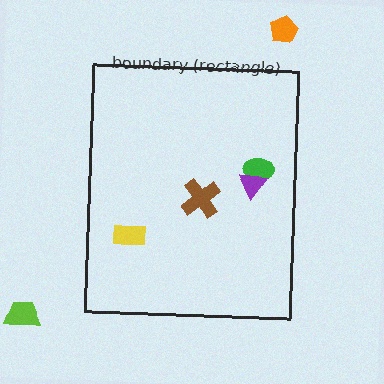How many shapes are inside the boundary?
4 inside, 2 outside.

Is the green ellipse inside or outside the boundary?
Inside.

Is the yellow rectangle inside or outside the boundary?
Inside.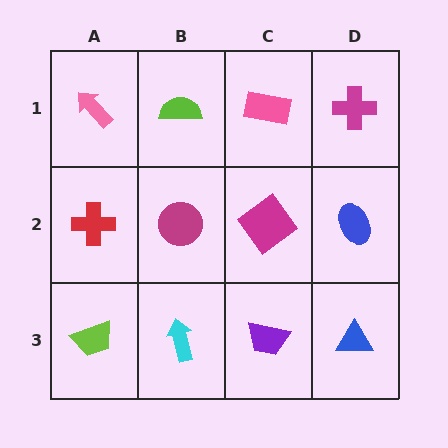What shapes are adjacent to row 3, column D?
A blue ellipse (row 2, column D), a purple trapezoid (row 3, column C).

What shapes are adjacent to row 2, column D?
A magenta cross (row 1, column D), a blue triangle (row 3, column D), a magenta diamond (row 2, column C).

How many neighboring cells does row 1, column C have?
3.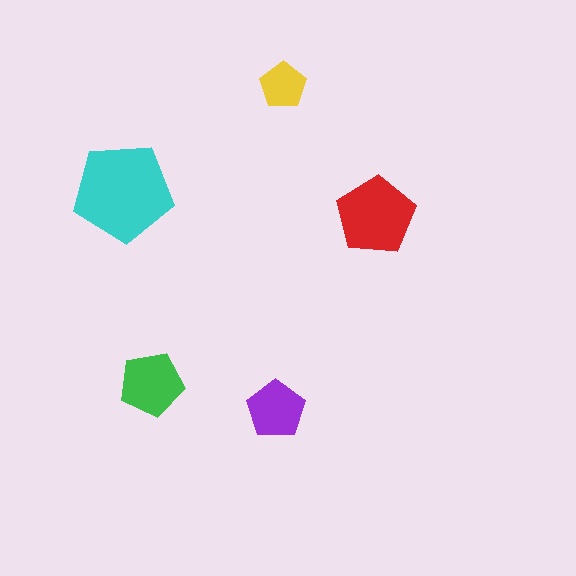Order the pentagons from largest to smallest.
the cyan one, the red one, the green one, the purple one, the yellow one.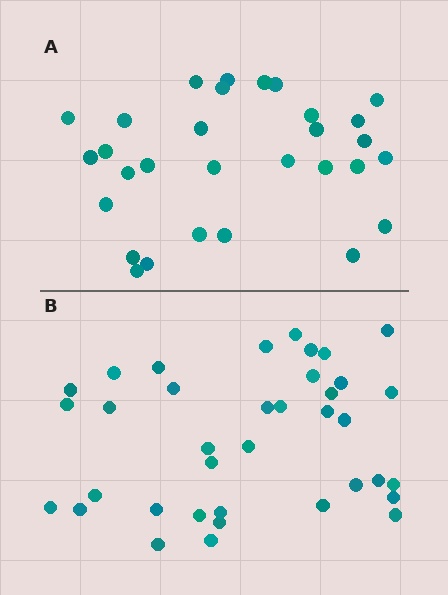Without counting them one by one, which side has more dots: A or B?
Region B (the bottom region) has more dots.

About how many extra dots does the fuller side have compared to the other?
Region B has roughly 8 or so more dots than region A.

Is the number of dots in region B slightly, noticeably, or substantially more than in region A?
Region B has only slightly more — the two regions are fairly close. The ratio is roughly 1.2 to 1.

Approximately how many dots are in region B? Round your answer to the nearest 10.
About 40 dots. (The exact count is 37, which rounds to 40.)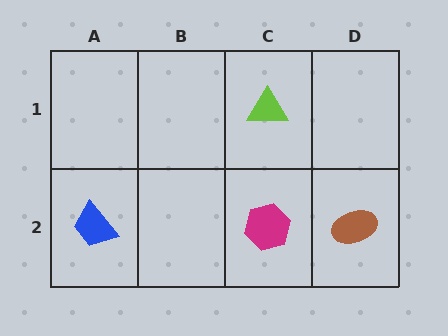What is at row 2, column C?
A magenta hexagon.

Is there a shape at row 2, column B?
No, that cell is empty.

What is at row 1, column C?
A lime triangle.